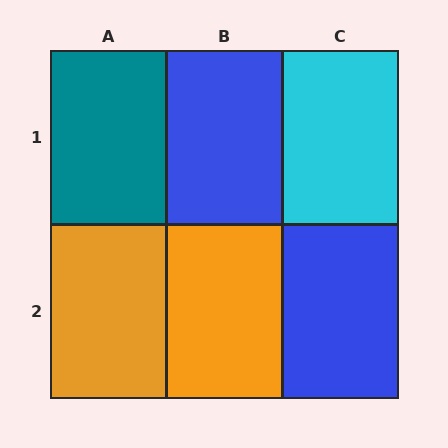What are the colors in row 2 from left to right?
Orange, orange, blue.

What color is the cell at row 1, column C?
Cyan.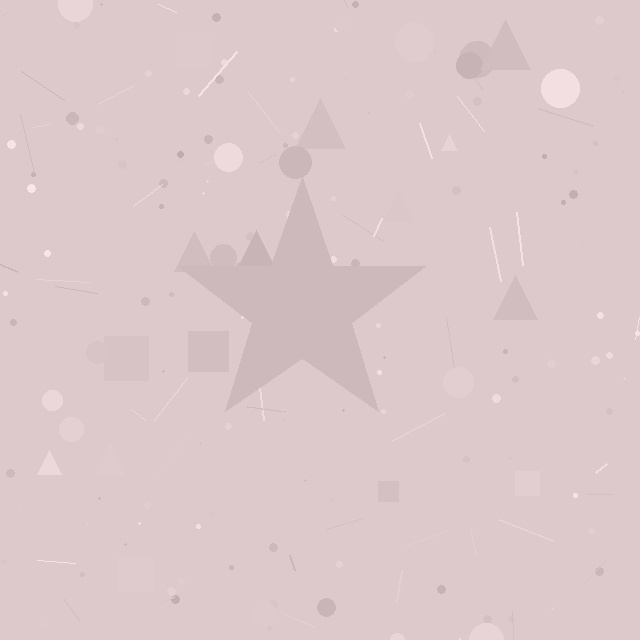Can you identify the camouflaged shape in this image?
The camouflaged shape is a star.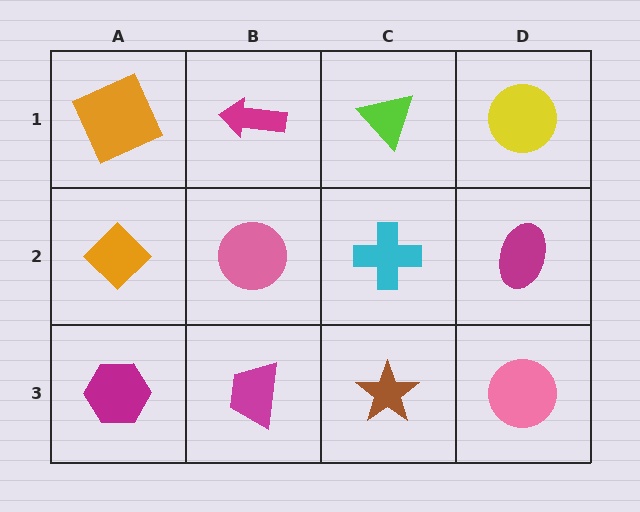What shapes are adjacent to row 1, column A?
An orange diamond (row 2, column A), a magenta arrow (row 1, column B).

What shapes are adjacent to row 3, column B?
A pink circle (row 2, column B), a magenta hexagon (row 3, column A), a brown star (row 3, column C).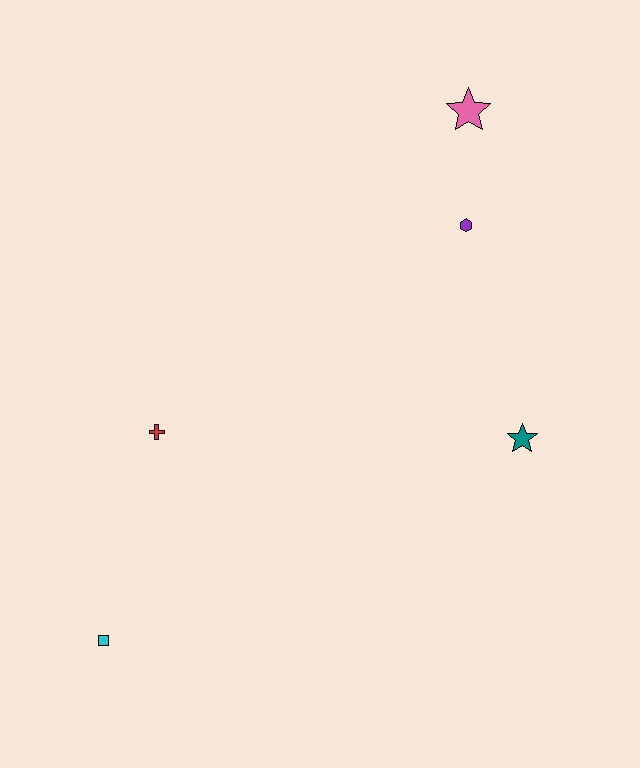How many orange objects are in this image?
There are no orange objects.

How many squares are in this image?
There is 1 square.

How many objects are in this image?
There are 5 objects.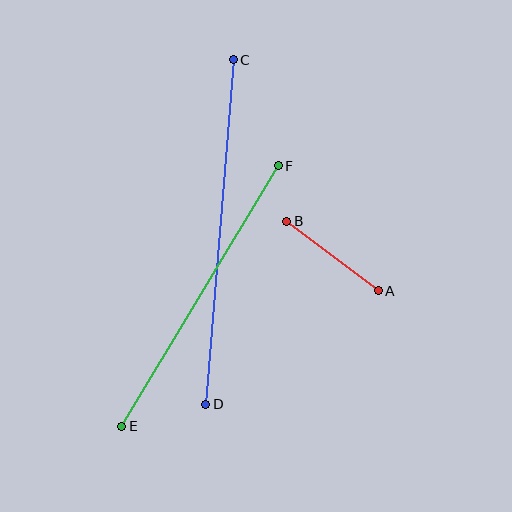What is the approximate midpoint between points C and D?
The midpoint is at approximately (220, 232) pixels.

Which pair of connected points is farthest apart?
Points C and D are farthest apart.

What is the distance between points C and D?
The distance is approximately 345 pixels.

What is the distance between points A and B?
The distance is approximately 115 pixels.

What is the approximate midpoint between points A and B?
The midpoint is at approximately (332, 256) pixels.